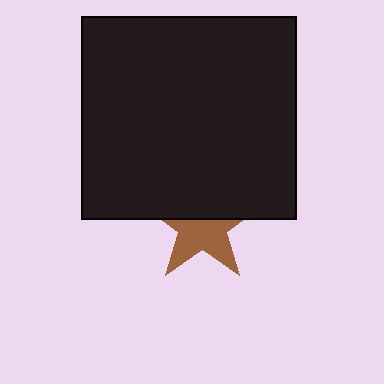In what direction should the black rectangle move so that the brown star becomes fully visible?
The black rectangle should move up. That is the shortest direction to clear the overlap and leave the brown star fully visible.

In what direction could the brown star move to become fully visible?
The brown star could move down. That would shift it out from behind the black rectangle entirely.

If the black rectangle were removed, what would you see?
You would see the complete brown star.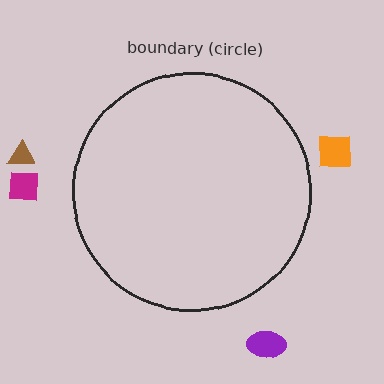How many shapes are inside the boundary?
0 inside, 4 outside.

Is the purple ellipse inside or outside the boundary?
Outside.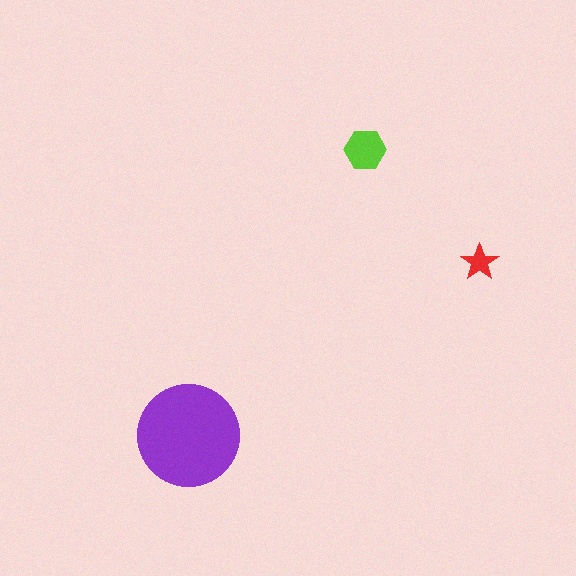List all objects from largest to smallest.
The purple circle, the lime hexagon, the red star.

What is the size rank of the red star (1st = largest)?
3rd.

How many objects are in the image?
There are 3 objects in the image.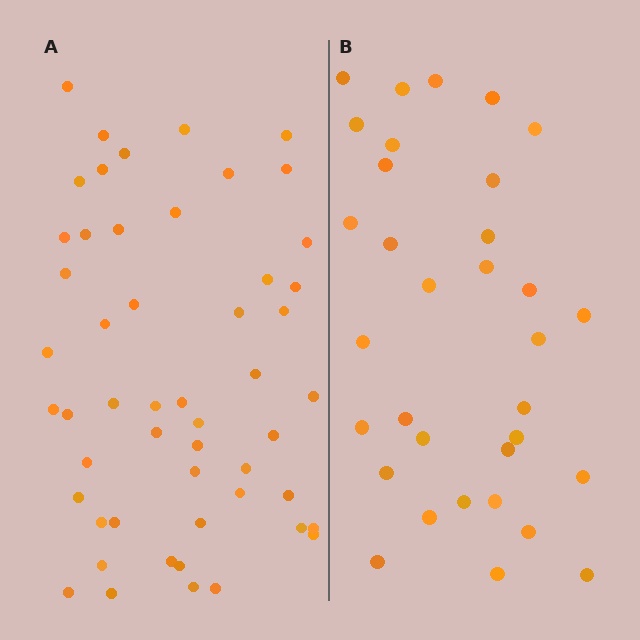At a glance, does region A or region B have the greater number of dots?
Region A (the left region) has more dots.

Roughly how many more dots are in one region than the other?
Region A has approximately 20 more dots than region B.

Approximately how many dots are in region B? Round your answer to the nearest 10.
About 30 dots. (The exact count is 33, which rounds to 30.)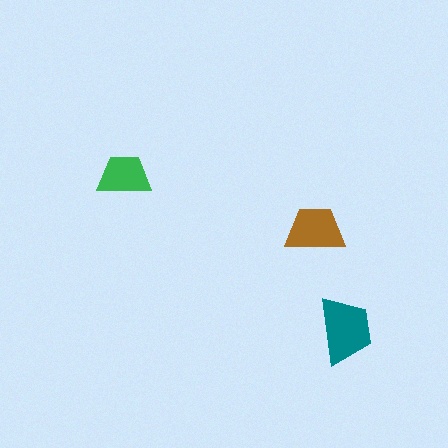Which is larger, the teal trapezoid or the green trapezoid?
The teal one.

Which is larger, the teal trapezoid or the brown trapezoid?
The teal one.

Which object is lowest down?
The teal trapezoid is bottommost.